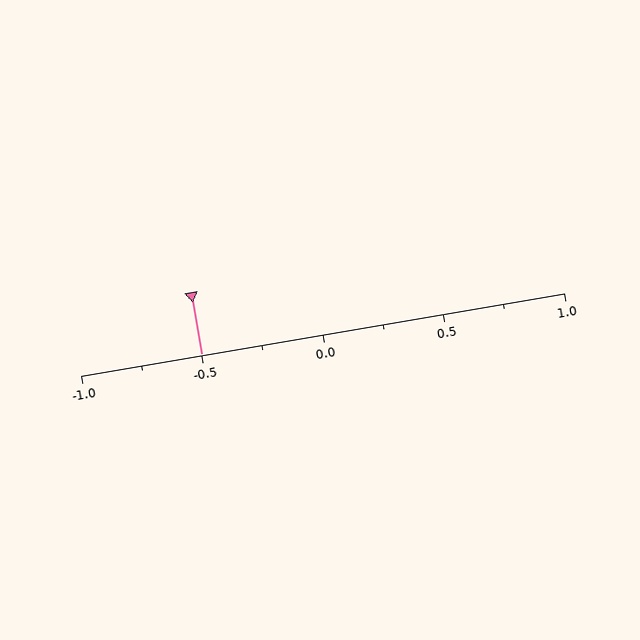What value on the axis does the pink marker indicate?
The marker indicates approximately -0.5.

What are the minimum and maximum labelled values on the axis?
The axis runs from -1.0 to 1.0.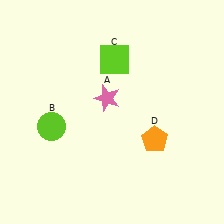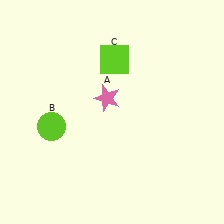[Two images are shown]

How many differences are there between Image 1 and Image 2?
There is 1 difference between the two images.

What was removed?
The orange pentagon (D) was removed in Image 2.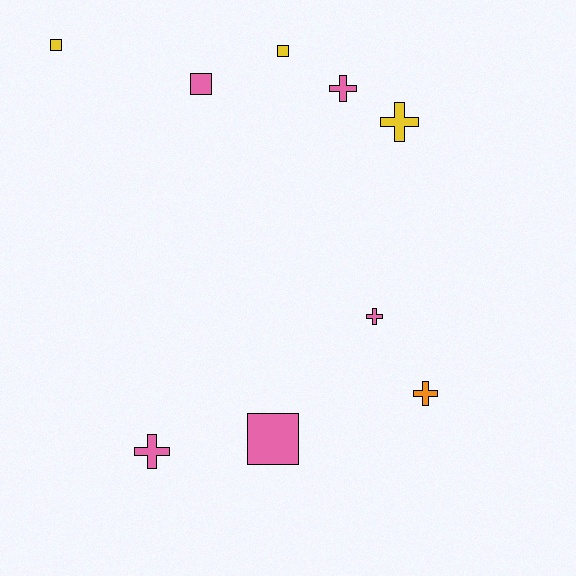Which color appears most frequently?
Pink, with 5 objects.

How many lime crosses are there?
There are no lime crosses.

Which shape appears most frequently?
Cross, with 5 objects.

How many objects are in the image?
There are 9 objects.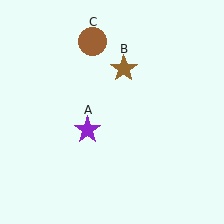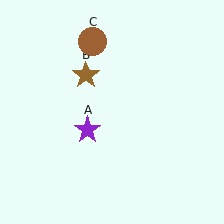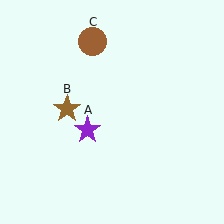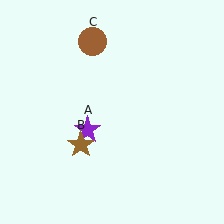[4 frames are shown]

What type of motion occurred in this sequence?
The brown star (object B) rotated counterclockwise around the center of the scene.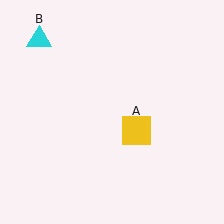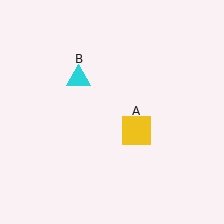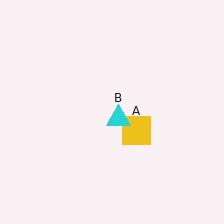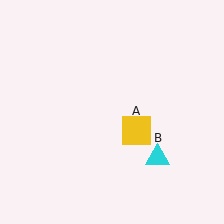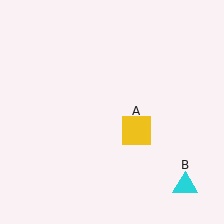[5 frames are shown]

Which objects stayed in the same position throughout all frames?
Yellow square (object A) remained stationary.